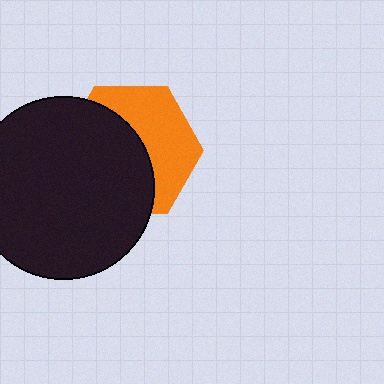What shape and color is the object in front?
The object in front is a black circle.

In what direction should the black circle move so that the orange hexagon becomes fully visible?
The black circle should move left. That is the shortest direction to clear the overlap and leave the orange hexagon fully visible.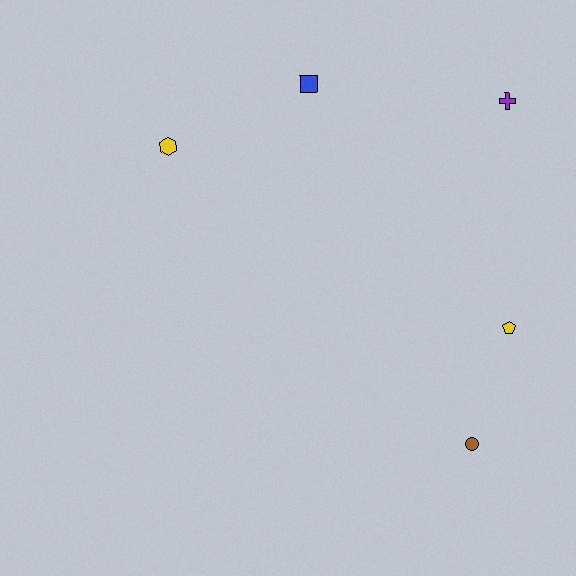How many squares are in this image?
There is 1 square.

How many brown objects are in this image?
There is 1 brown object.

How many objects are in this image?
There are 5 objects.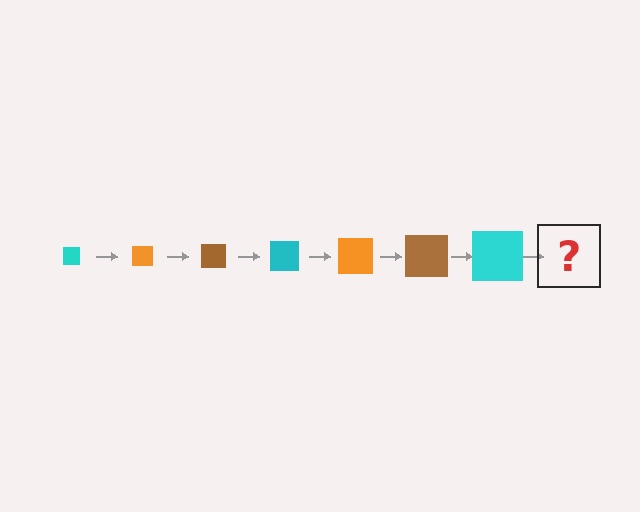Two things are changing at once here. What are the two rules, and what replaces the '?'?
The two rules are that the square grows larger each step and the color cycles through cyan, orange, and brown. The '?' should be an orange square, larger than the previous one.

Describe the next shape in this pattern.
It should be an orange square, larger than the previous one.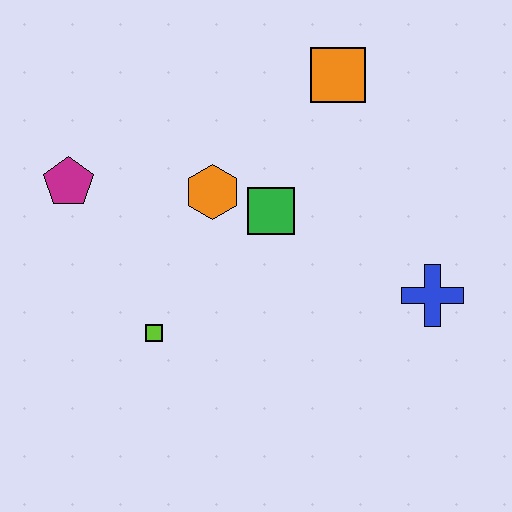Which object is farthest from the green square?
The magenta pentagon is farthest from the green square.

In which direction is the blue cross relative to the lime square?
The blue cross is to the right of the lime square.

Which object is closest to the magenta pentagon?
The orange hexagon is closest to the magenta pentagon.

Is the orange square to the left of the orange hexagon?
No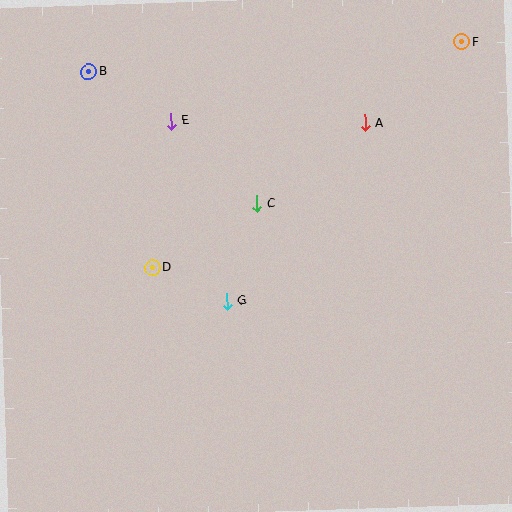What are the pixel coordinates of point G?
Point G is at (227, 301).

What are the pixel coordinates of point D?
Point D is at (153, 268).